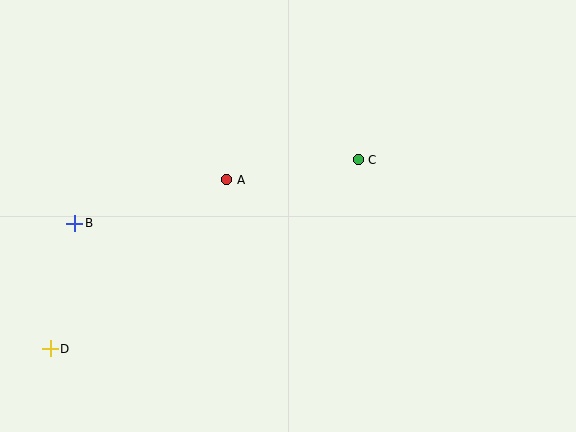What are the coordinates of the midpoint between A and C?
The midpoint between A and C is at (292, 170).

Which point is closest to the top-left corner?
Point B is closest to the top-left corner.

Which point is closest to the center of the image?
Point A at (227, 180) is closest to the center.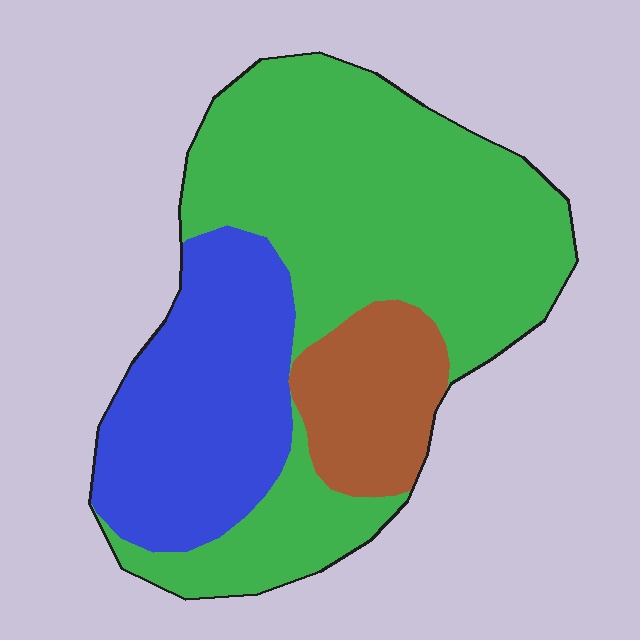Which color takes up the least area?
Brown, at roughly 15%.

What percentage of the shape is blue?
Blue takes up about one quarter (1/4) of the shape.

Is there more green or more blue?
Green.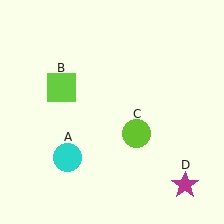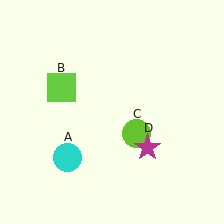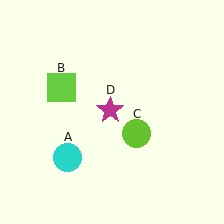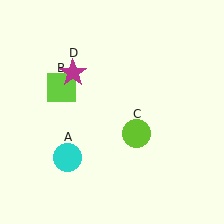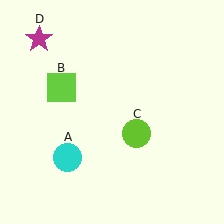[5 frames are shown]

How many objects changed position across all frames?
1 object changed position: magenta star (object D).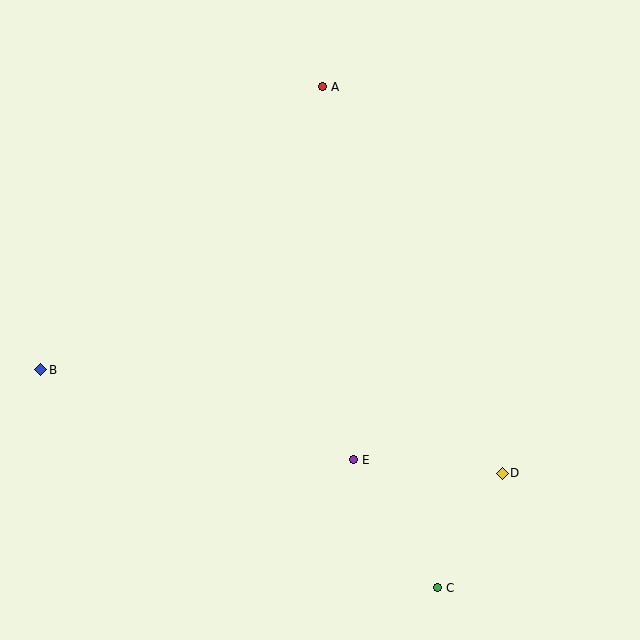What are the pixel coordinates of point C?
Point C is at (438, 588).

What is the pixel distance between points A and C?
The distance between A and C is 514 pixels.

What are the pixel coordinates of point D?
Point D is at (502, 473).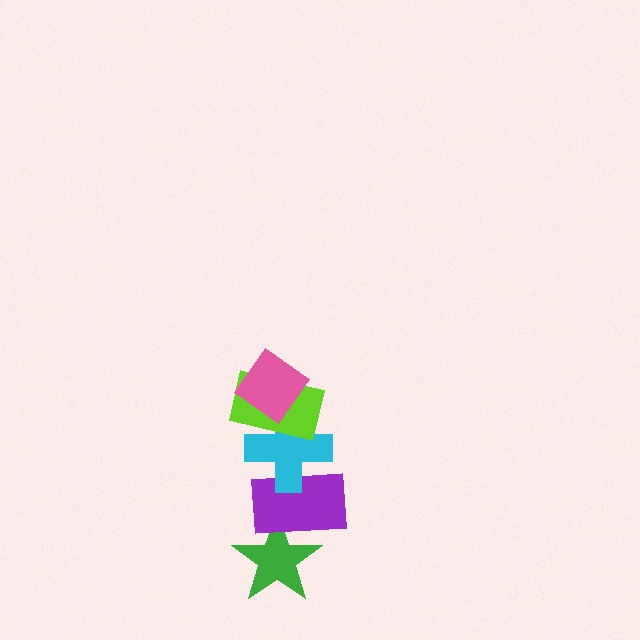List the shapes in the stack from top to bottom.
From top to bottom: the pink diamond, the lime rectangle, the cyan cross, the purple rectangle, the green star.